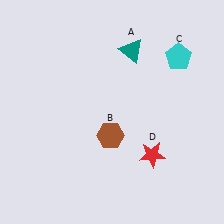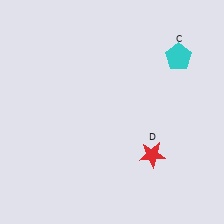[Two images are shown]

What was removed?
The teal triangle (A), the brown hexagon (B) were removed in Image 2.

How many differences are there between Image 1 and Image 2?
There are 2 differences between the two images.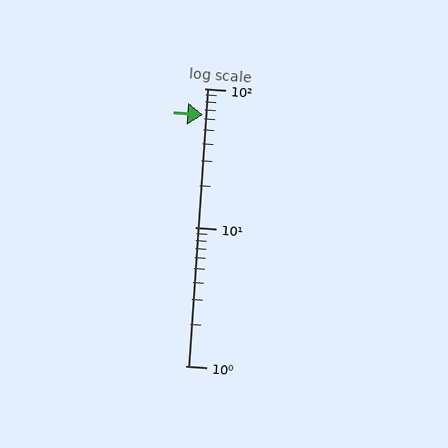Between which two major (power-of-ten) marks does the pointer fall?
The pointer is between 10 and 100.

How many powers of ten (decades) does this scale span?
The scale spans 2 decades, from 1 to 100.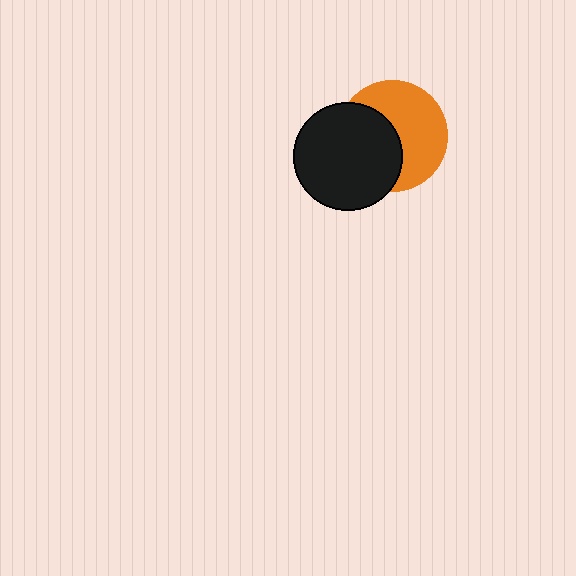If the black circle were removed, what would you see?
You would see the complete orange circle.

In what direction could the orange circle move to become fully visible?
The orange circle could move right. That would shift it out from behind the black circle entirely.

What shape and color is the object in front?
The object in front is a black circle.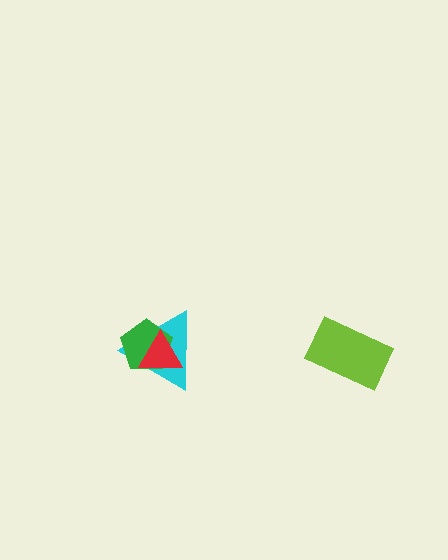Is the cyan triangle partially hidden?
Yes, it is partially covered by another shape.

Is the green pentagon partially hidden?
Yes, it is partially covered by another shape.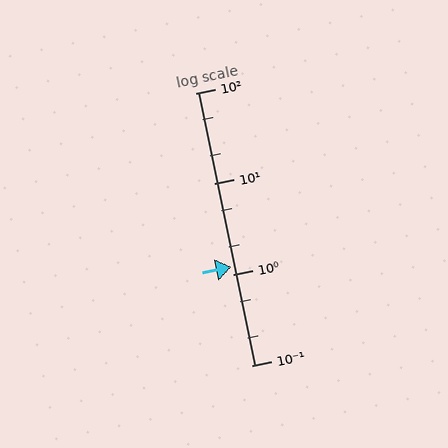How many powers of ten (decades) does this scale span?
The scale spans 3 decades, from 0.1 to 100.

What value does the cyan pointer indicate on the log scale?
The pointer indicates approximately 1.2.